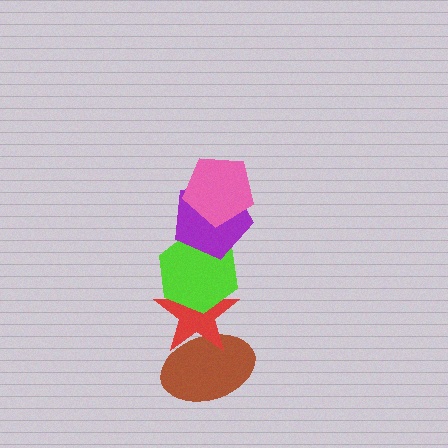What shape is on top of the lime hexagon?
The purple pentagon is on top of the lime hexagon.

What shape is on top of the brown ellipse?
The red star is on top of the brown ellipse.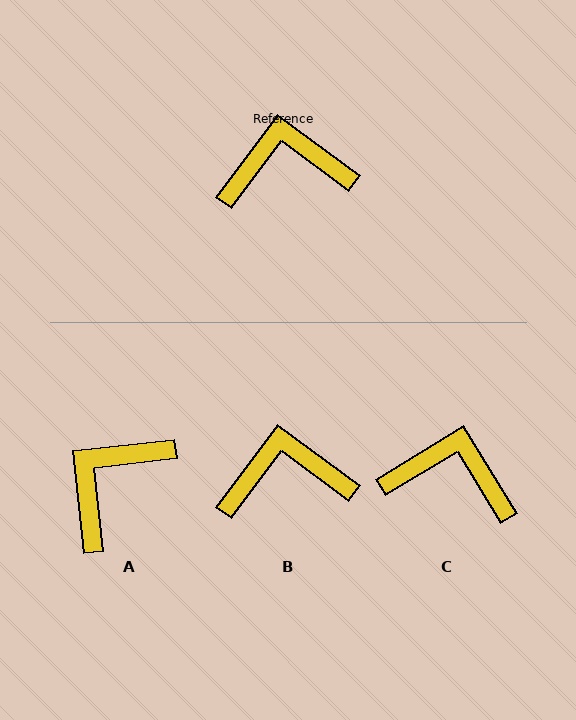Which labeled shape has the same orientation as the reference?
B.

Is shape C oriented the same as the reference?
No, it is off by about 22 degrees.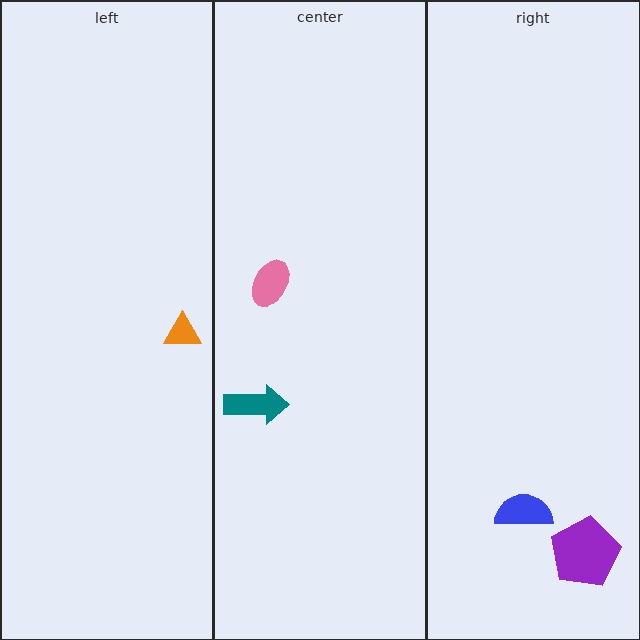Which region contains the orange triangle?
The left region.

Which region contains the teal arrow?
The center region.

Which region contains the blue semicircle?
The right region.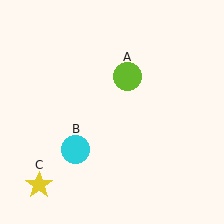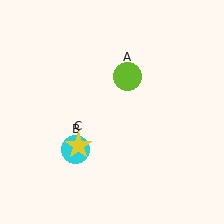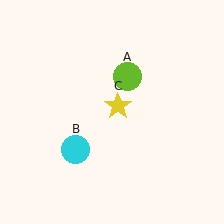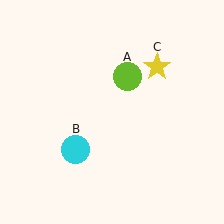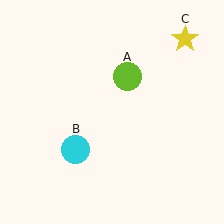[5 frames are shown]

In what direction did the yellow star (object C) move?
The yellow star (object C) moved up and to the right.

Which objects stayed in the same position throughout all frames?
Lime circle (object A) and cyan circle (object B) remained stationary.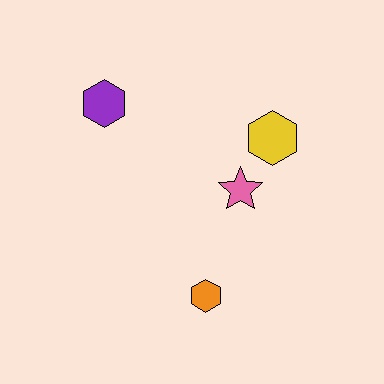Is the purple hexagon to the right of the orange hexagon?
No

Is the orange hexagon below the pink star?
Yes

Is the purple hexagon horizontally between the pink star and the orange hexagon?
No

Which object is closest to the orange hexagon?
The pink star is closest to the orange hexagon.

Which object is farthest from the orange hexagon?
The purple hexagon is farthest from the orange hexagon.